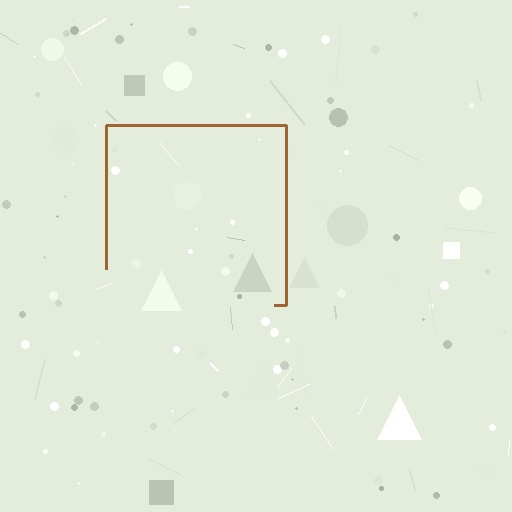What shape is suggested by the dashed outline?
The dashed outline suggests a square.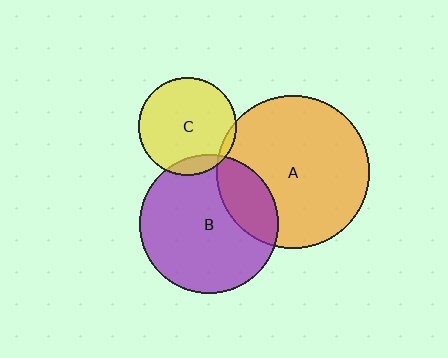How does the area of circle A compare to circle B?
Approximately 1.2 times.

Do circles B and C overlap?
Yes.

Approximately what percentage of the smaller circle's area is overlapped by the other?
Approximately 10%.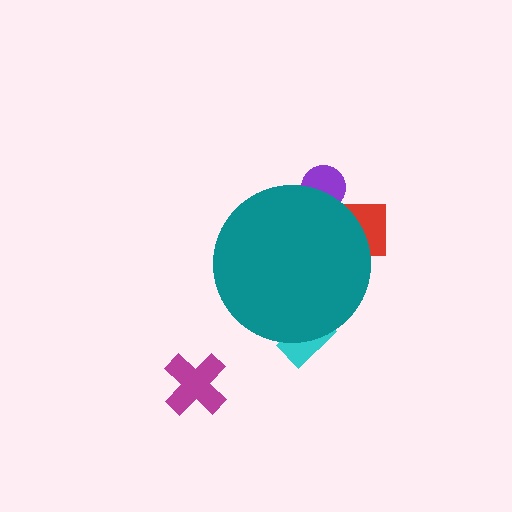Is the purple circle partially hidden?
Yes, the purple circle is partially hidden behind the teal circle.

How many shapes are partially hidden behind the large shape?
3 shapes are partially hidden.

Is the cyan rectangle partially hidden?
Yes, the cyan rectangle is partially hidden behind the teal circle.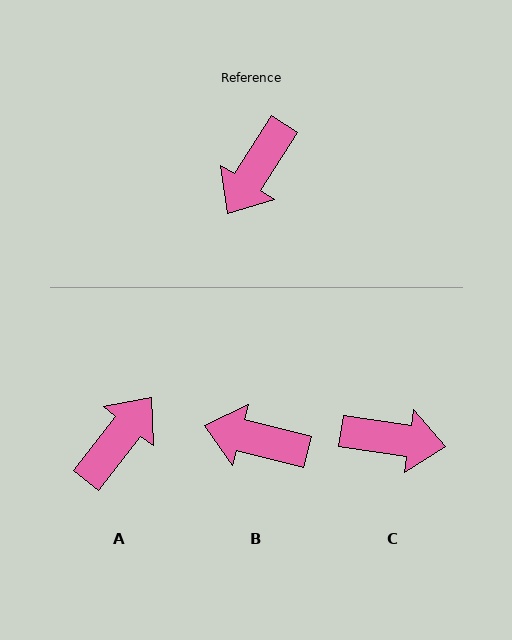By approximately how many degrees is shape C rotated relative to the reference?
Approximately 114 degrees counter-clockwise.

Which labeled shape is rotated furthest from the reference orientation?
A, about 175 degrees away.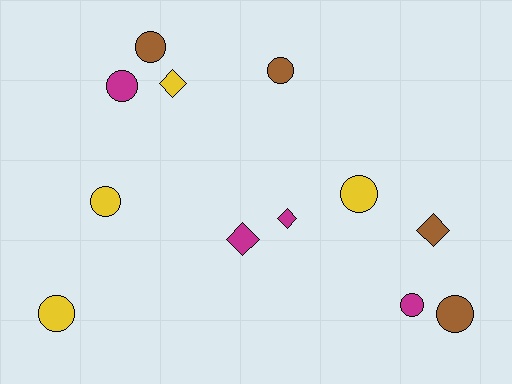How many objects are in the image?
There are 12 objects.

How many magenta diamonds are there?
There are 2 magenta diamonds.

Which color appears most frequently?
Yellow, with 4 objects.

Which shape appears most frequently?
Circle, with 8 objects.